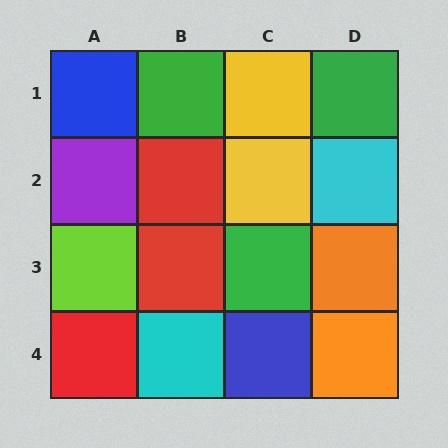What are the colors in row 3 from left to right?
Lime, red, green, orange.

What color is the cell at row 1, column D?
Green.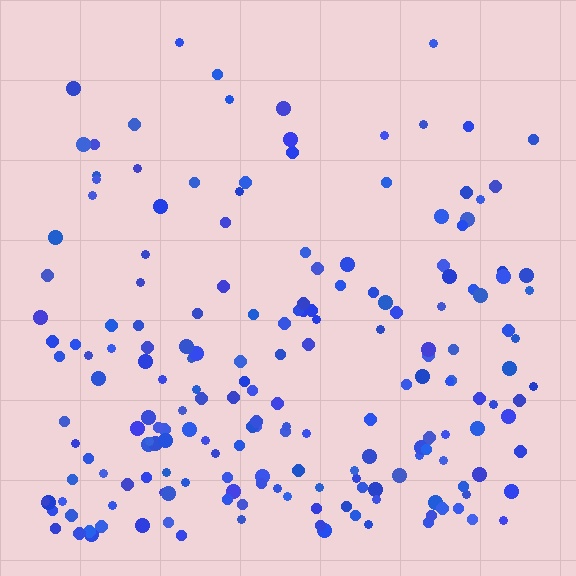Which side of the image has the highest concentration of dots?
The bottom.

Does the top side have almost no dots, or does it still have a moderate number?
Still a moderate number, just noticeably fewer than the bottom.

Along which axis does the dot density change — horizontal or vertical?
Vertical.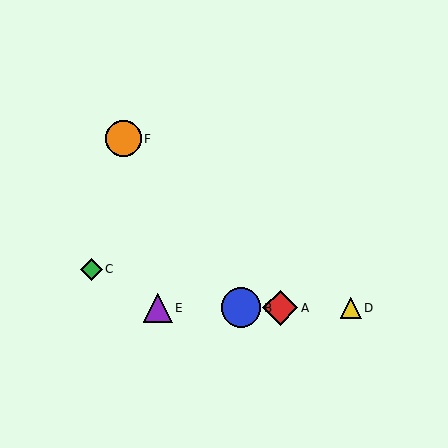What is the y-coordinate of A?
Object A is at y≈308.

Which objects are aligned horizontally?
Objects A, B, D, E are aligned horizontally.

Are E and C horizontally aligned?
No, E is at y≈308 and C is at y≈269.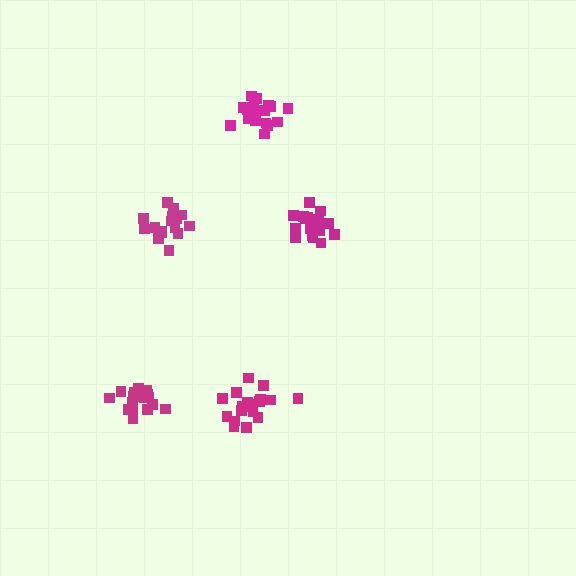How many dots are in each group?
Group 1: 20 dots, Group 2: 16 dots, Group 3: 18 dots, Group 4: 16 dots, Group 5: 20 dots (90 total).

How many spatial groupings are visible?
There are 5 spatial groupings.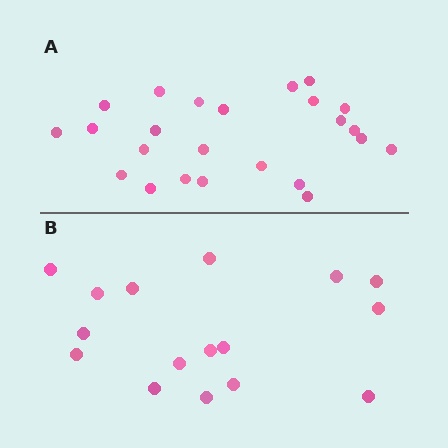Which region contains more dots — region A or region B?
Region A (the top region) has more dots.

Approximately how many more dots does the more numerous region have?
Region A has roughly 8 or so more dots than region B.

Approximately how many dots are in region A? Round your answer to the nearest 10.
About 20 dots. (The exact count is 24, which rounds to 20.)